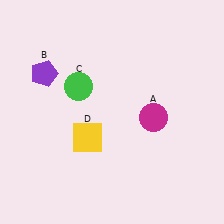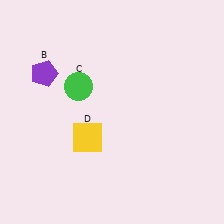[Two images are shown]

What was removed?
The magenta circle (A) was removed in Image 2.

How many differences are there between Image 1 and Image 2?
There is 1 difference between the two images.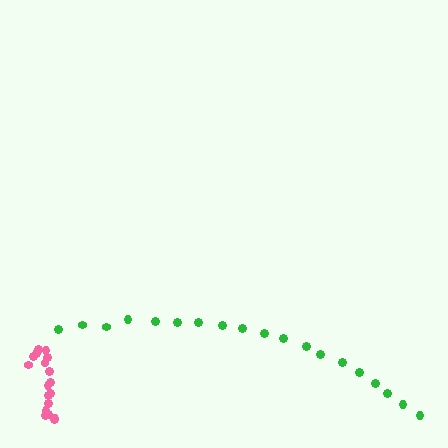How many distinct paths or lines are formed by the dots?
There are 2 distinct paths.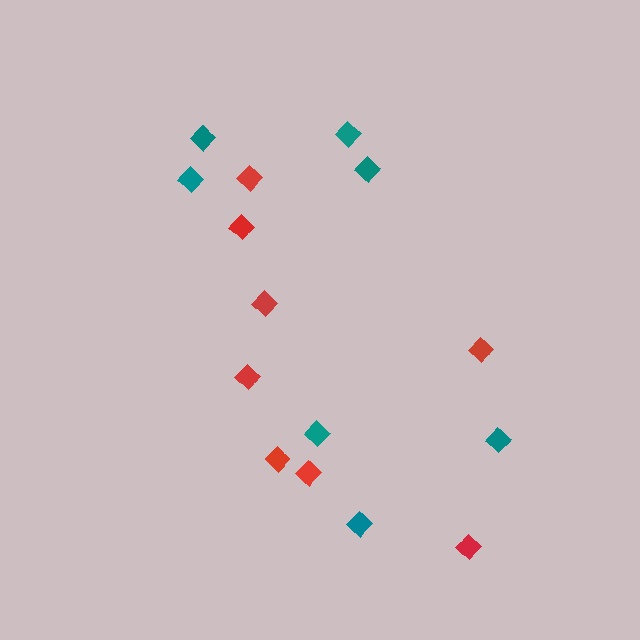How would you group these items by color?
There are 2 groups: one group of red diamonds (8) and one group of teal diamonds (7).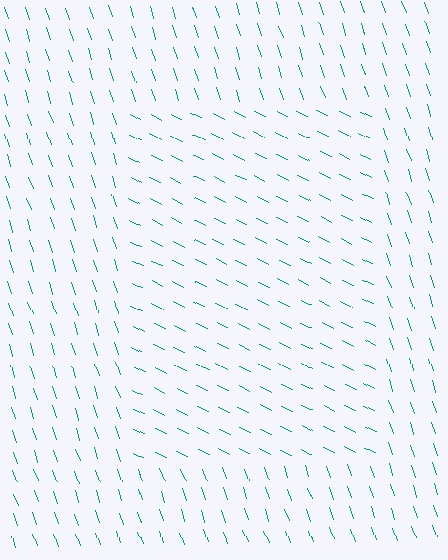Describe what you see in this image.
The image is filled with small teal line segments. A rectangle region in the image has lines oriented differently from the surrounding lines, creating a visible texture boundary.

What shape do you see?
I see a rectangle.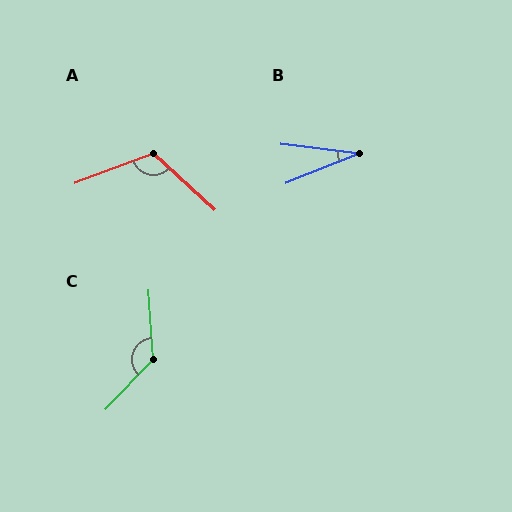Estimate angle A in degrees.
Approximately 117 degrees.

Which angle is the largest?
C, at approximately 133 degrees.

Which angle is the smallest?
B, at approximately 28 degrees.